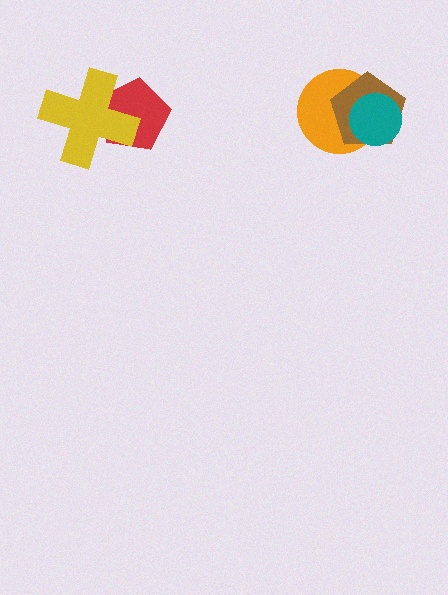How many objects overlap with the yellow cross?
1 object overlaps with the yellow cross.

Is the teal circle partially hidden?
No, no other shape covers it.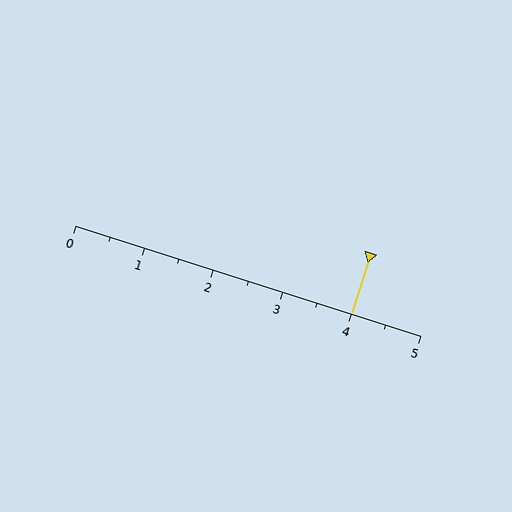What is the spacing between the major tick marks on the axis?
The major ticks are spaced 1 apart.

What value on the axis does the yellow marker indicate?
The marker indicates approximately 4.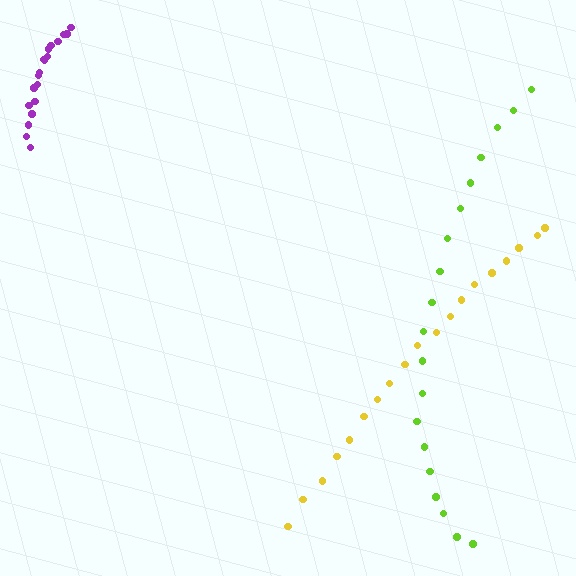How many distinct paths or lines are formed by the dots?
There are 3 distinct paths.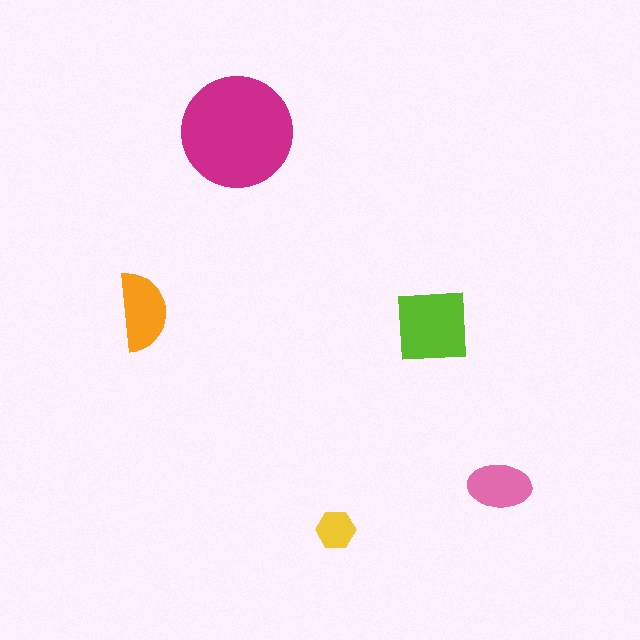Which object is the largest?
The magenta circle.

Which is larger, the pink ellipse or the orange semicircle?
The orange semicircle.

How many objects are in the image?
There are 5 objects in the image.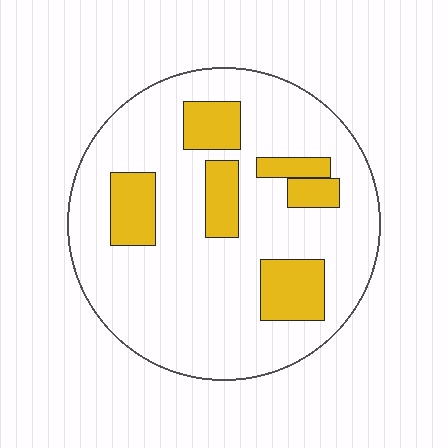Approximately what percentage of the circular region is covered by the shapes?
Approximately 20%.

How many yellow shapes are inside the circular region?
6.